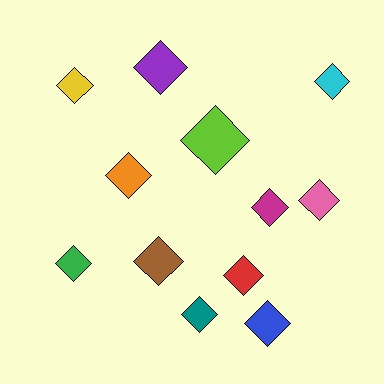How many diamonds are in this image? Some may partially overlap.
There are 12 diamonds.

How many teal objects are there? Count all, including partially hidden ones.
There is 1 teal object.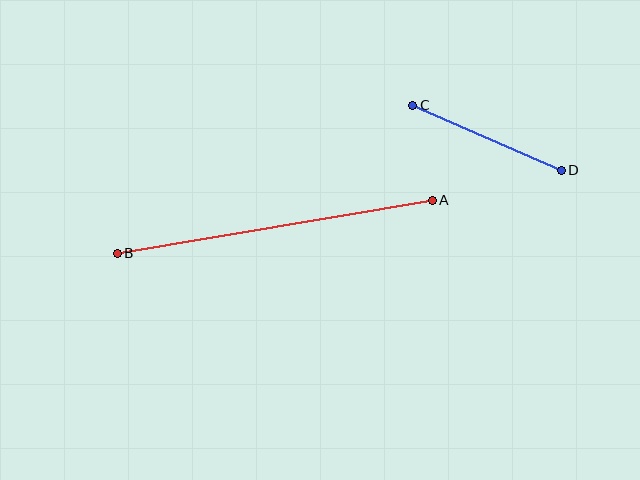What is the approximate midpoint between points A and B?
The midpoint is at approximately (275, 227) pixels.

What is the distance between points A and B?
The distance is approximately 319 pixels.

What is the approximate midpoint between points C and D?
The midpoint is at approximately (487, 138) pixels.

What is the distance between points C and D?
The distance is approximately 162 pixels.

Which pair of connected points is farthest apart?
Points A and B are farthest apart.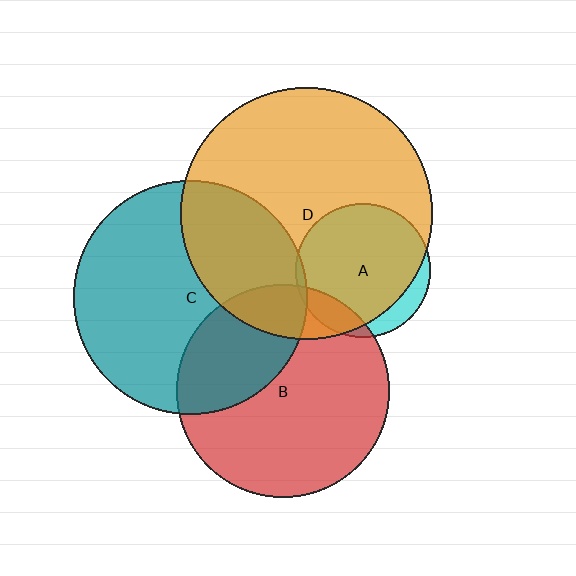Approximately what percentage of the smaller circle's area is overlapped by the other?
Approximately 30%.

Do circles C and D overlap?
Yes.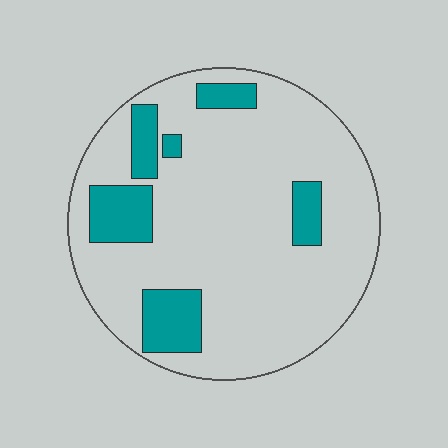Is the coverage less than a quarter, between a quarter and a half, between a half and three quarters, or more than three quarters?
Less than a quarter.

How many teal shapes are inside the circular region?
6.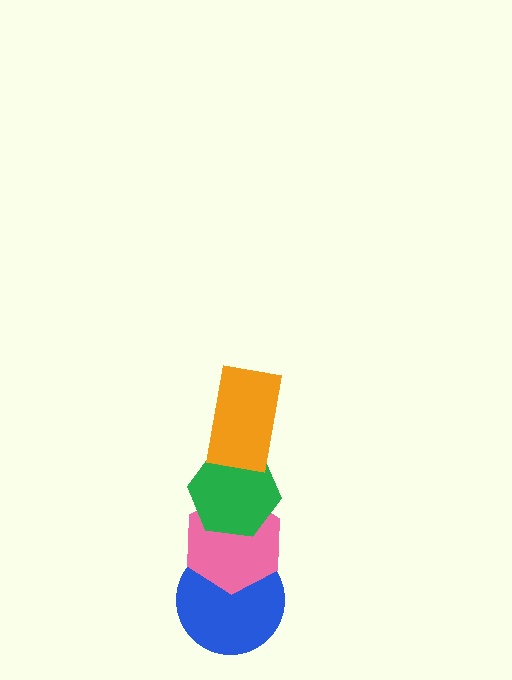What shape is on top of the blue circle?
The pink hexagon is on top of the blue circle.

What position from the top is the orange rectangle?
The orange rectangle is 1st from the top.